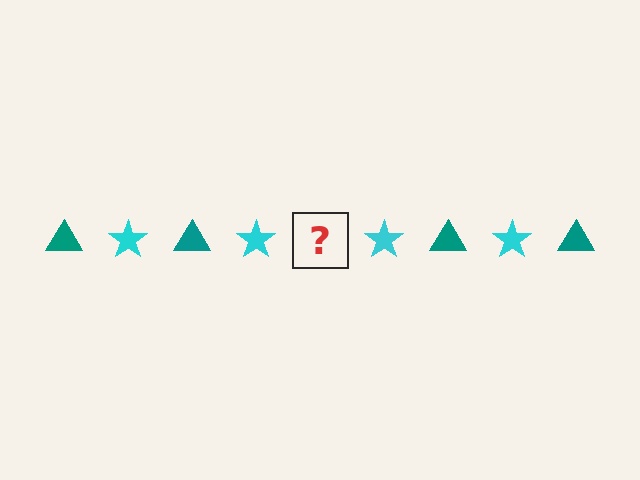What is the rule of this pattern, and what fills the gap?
The rule is that the pattern alternates between teal triangle and cyan star. The gap should be filled with a teal triangle.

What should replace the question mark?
The question mark should be replaced with a teal triangle.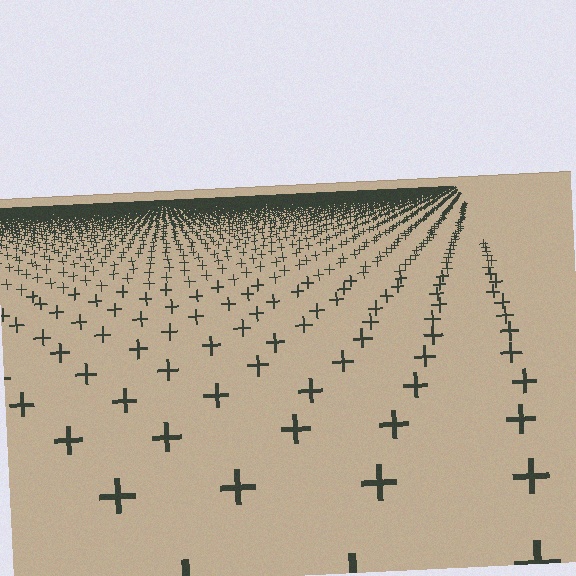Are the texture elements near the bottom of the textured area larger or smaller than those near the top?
Larger. Near the bottom, elements are closer to the viewer and appear at a bigger on-screen size.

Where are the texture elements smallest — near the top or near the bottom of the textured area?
Near the top.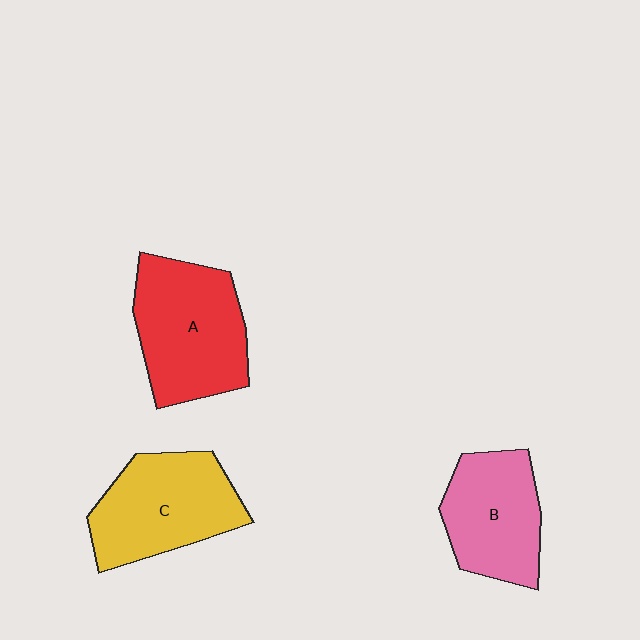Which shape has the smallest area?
Shape B (pink).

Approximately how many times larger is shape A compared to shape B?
Approximately 1.2 times.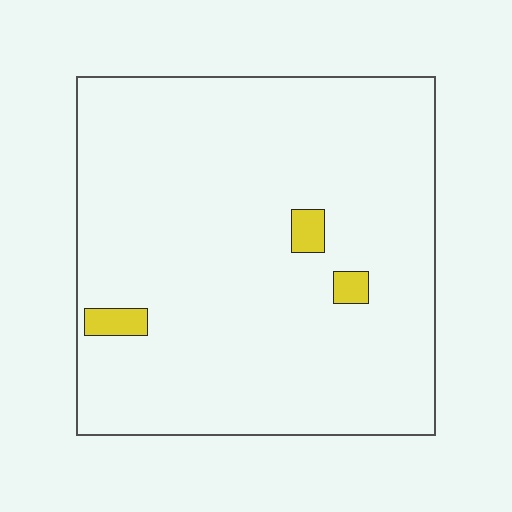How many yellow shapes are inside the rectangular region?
3.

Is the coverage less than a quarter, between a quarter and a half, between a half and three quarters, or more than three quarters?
Less than a quarter.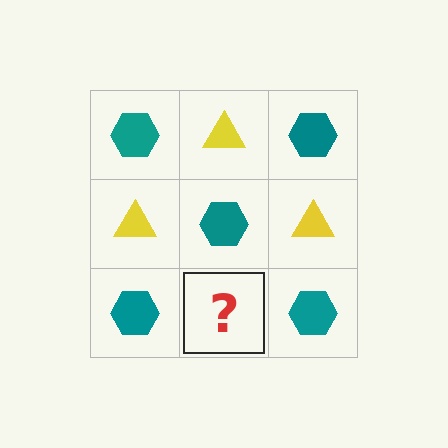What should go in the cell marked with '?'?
The missing cell should contain a yellow triangle.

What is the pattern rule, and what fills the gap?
The rule is that it alternates teal hexagon and yellow triangle in a checkerboard pattern. The gap should be filled with a yellow triangle.